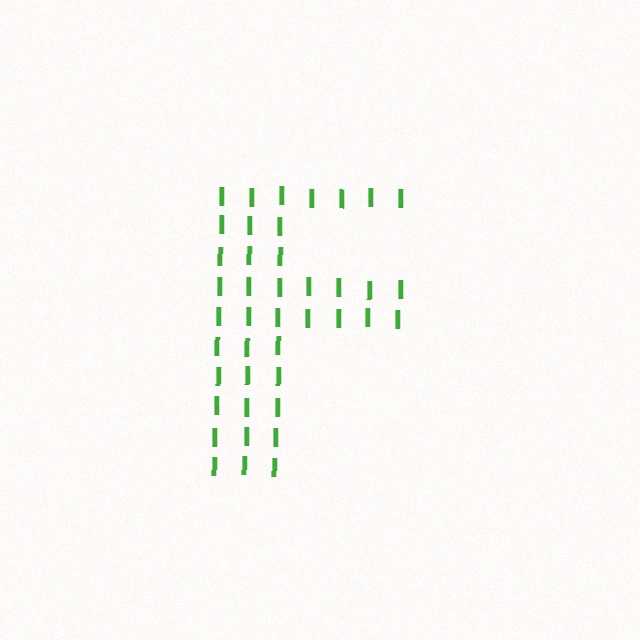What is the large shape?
The large shape is the letter F.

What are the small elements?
The small elements are letter I's.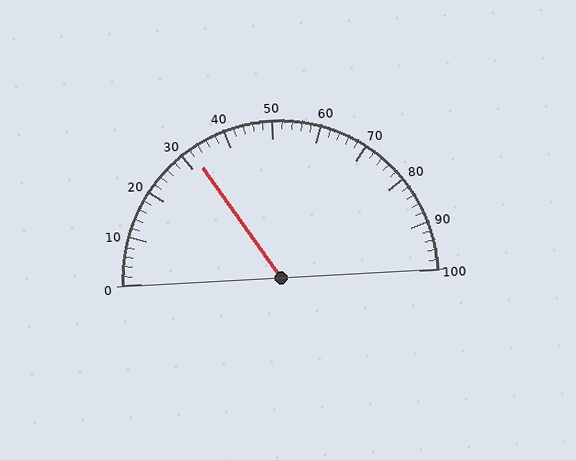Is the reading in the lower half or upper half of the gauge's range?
The reading is in the lower half of the range (0 to 100).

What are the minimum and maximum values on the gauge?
The gauge ranges from 0 to 100.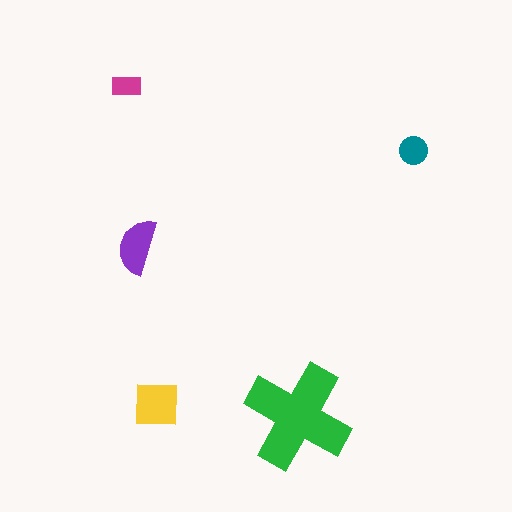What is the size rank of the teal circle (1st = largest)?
4th.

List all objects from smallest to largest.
The magenta rectangle, the teal circle, the purple semicircle, the yellow square, the green cross.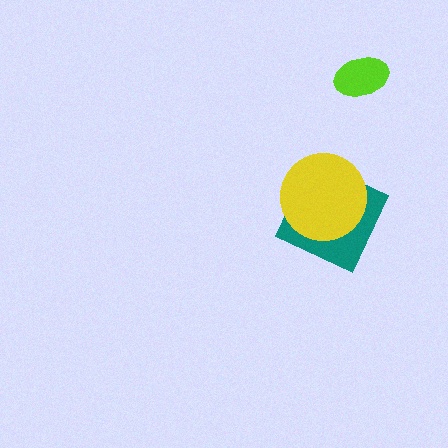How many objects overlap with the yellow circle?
1 object overlaps with the yellow circle.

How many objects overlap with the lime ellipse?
0 objects overlap with the lime ellipse.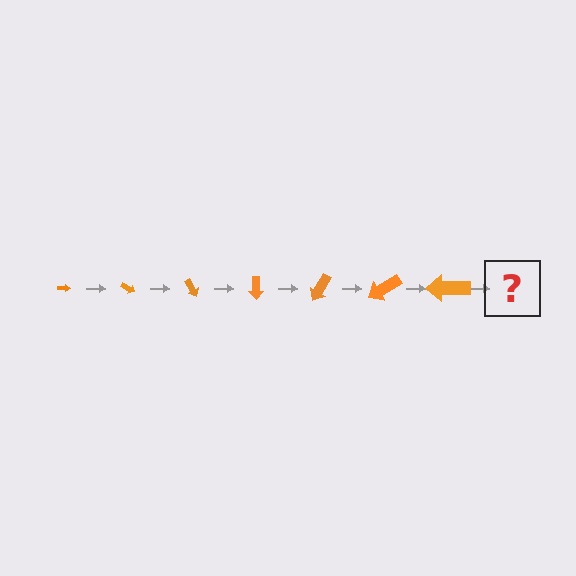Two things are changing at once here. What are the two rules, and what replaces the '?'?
The two rules are that the arrow grows larger each step and it rotates 30 degrees each step. The '?' should be an arrow, larger than the previous one and rotated 210 degrees from the start.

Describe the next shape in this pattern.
It should be an arrow, larger than the previous one and rotated 210 degrees from the start.